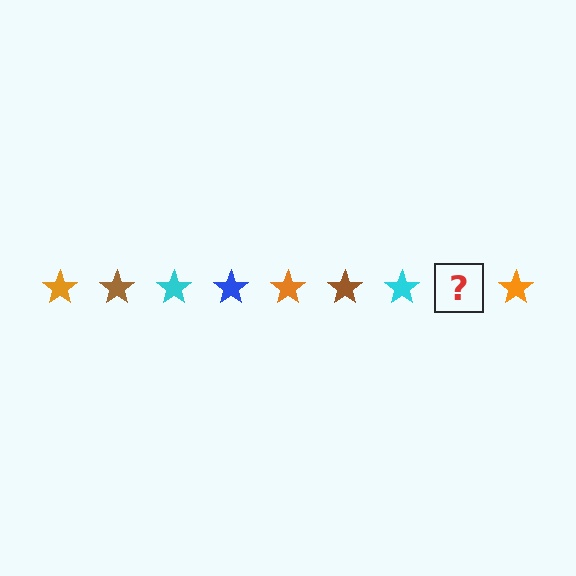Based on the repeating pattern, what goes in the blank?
The blank should be a blue star.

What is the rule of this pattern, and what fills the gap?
The rule is that the pattern cycles through orange, brown, cyan, blue stars. The gap should be filled with a blue star.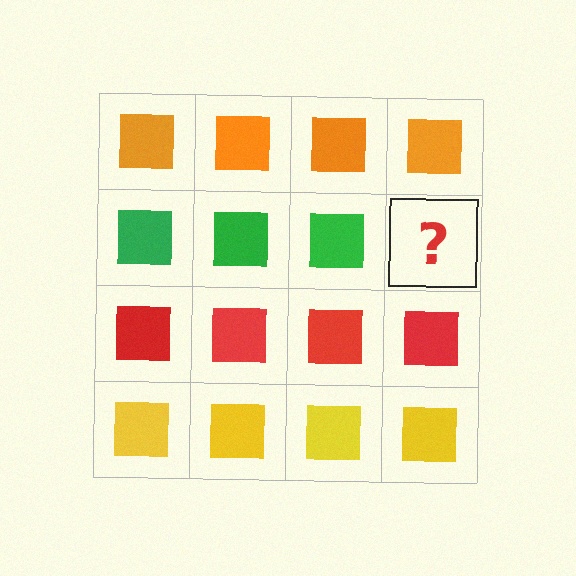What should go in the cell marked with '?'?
The missing cell should contain a green square.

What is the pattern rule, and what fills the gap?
The rule is that each row has a consistent color. The gap should be filled with a green square.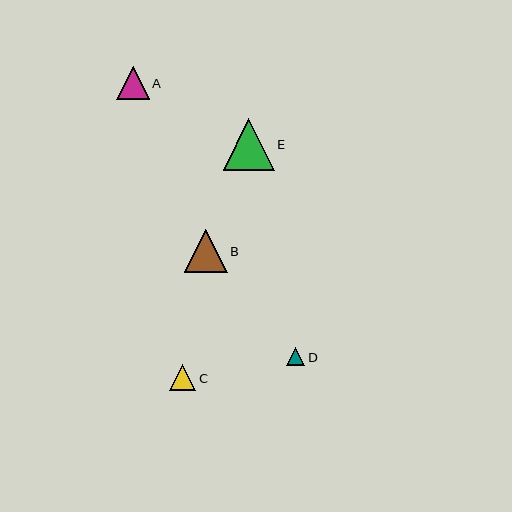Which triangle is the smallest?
Triangle D is the smallest with a size of approximately 18 pixels.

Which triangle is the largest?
Triangle E is the largest with a size of approximately 51 pixels.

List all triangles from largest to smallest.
From largest to smallest: E, B, A, C, D.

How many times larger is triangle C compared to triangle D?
Triangle C is approximately 1.4 times the size of triangle D.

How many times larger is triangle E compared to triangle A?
Triangle E is approximately 1.6 times the size of triangle A.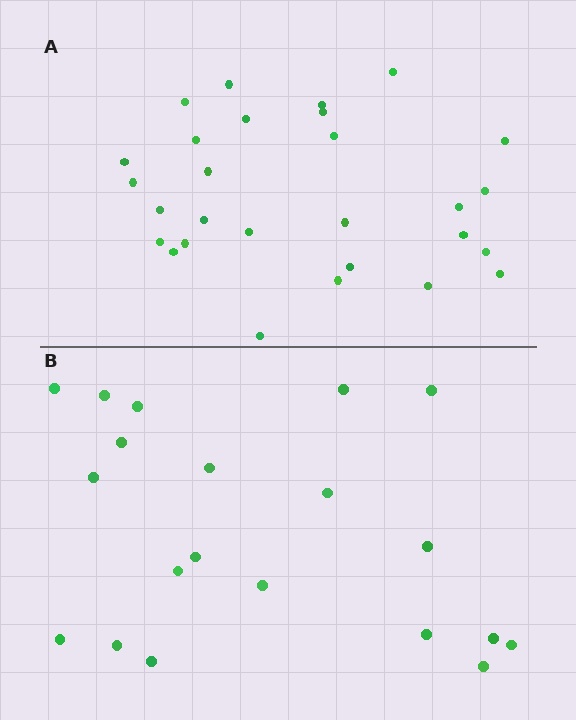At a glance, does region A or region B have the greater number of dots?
Region A (the top region) has more dots.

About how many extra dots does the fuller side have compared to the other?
Region A has roughly 8 or so more dots than region B.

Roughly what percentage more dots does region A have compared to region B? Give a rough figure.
About 40% more.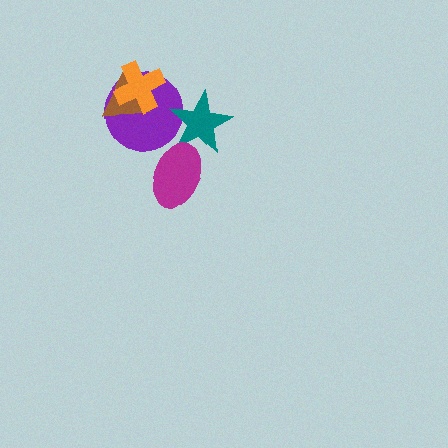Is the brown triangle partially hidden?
Yes, it is partially covered by another shape.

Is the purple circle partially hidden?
Yes, it is partially covered by another shape.